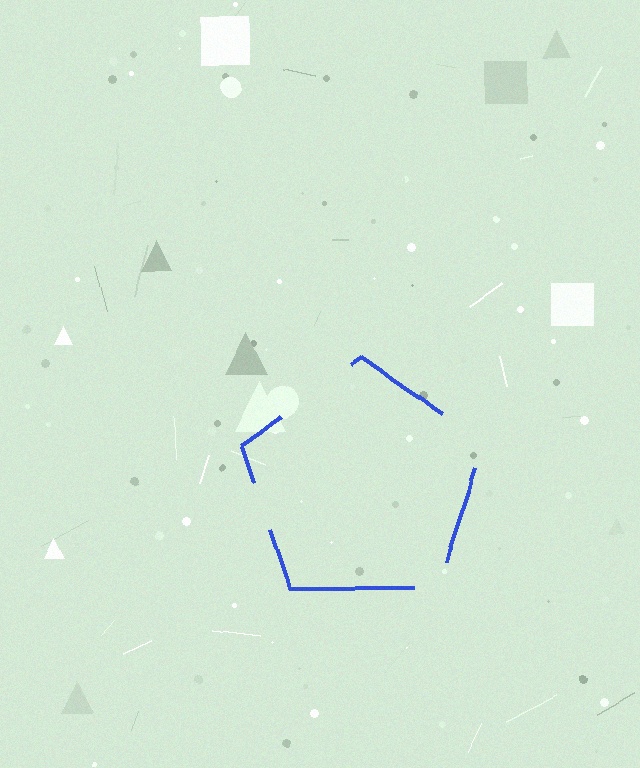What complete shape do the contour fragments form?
The contour fragments form a pentagon.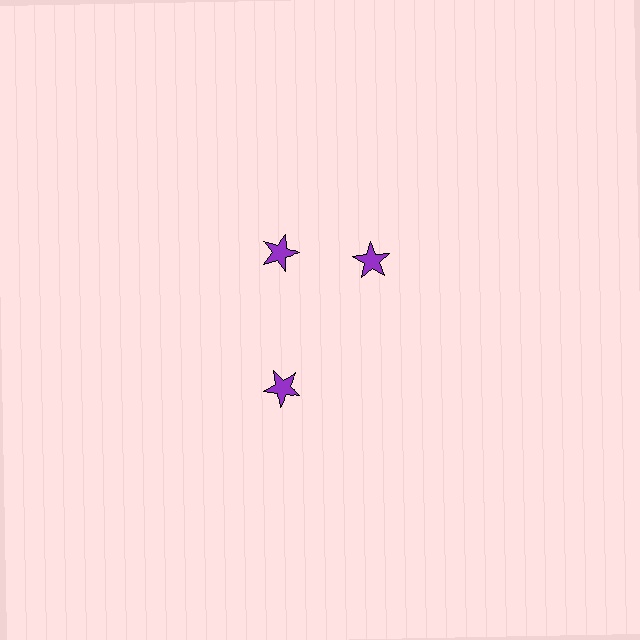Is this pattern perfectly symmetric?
No. The 3 purple stars are arranged in a ring, but one element near the 3 o'clock position is rotated out of alignment along the ring, breaking the 3-fold rotational symmetry.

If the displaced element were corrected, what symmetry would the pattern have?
It would have 3-fold rotational symmetry — the pattern would map onto itself every 120 degrees.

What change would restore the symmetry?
The symmetry would be restored by rotating it back into even spacing with its neighbors so that all 3 stars sit at equal angles and equal distance from the center.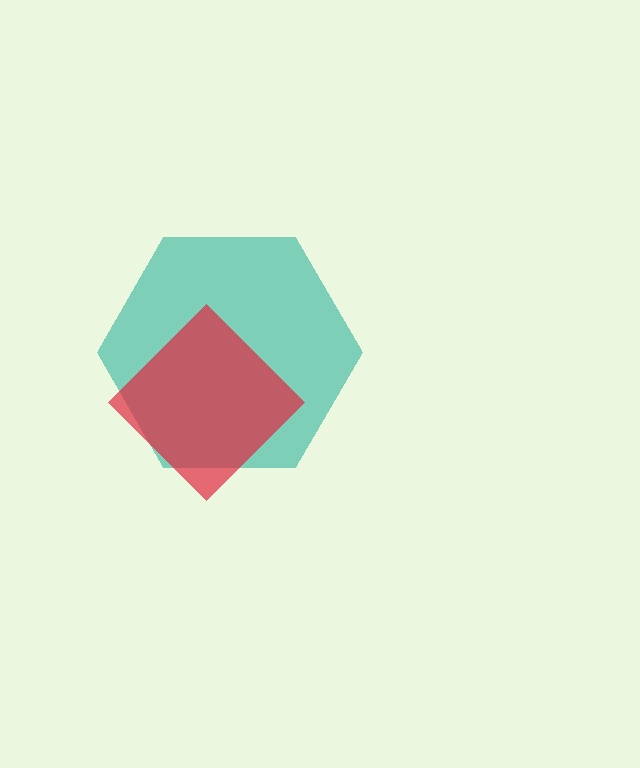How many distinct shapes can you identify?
There are 2 distinct shapes: a teal hexagon, a red diamond.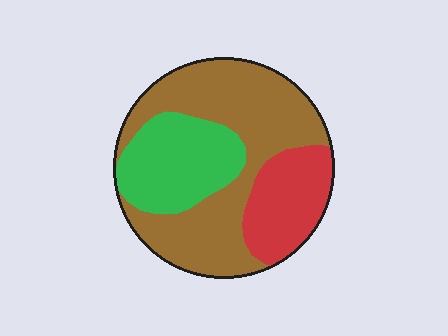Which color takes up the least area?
Red, at roughly 20%.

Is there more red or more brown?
Brown.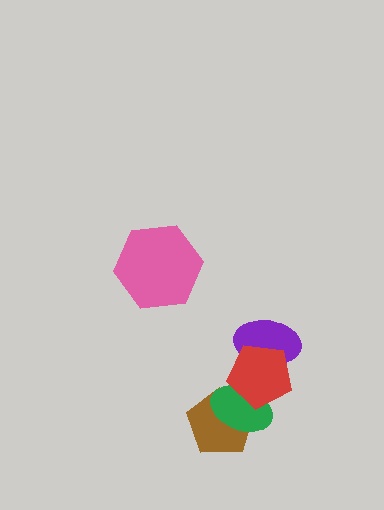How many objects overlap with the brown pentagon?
2 objects overlap with the brown pentagon.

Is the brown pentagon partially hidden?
Yes, it is partially covered by another shape.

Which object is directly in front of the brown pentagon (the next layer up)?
The green ellipse is directly in front of the brown pentagon.